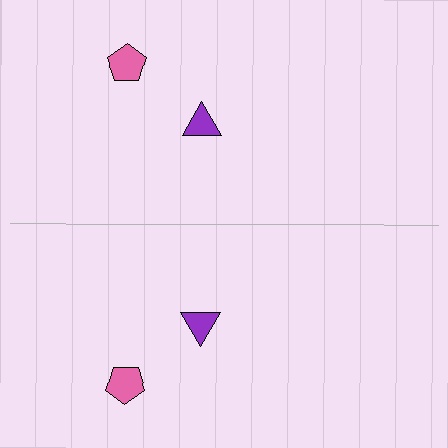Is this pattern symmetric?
Yes, this pattern has bilateral (reflection) symmetry.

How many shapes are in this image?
There are 4 shapes in this image.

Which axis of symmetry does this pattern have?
The pattern has a horizontal axis of symmetry running through the center of the image.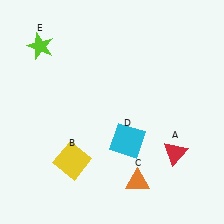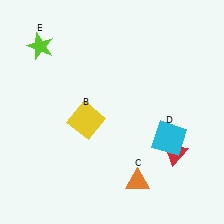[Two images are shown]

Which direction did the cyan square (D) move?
The cyan square (D) moved right.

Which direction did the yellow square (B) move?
The yellow square (B) moved up.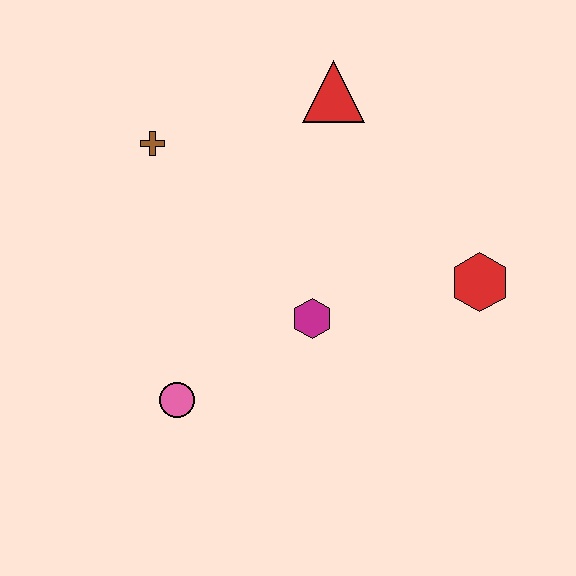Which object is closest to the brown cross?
The red triangle is closest to the brown cross.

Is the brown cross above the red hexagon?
Yes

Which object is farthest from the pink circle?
The red triangle is farthest from the pink circle.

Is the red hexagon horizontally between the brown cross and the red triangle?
No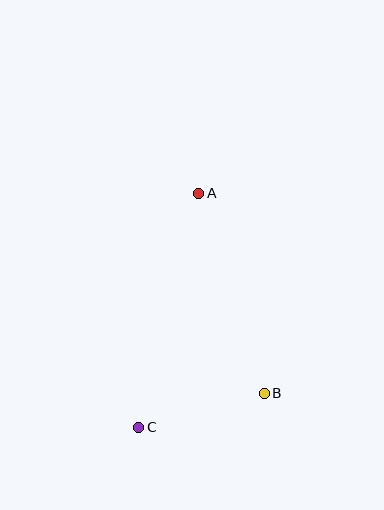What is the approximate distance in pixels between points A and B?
The distance between A and B is approximately 210 pixels.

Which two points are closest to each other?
Points B and C are closest to each other.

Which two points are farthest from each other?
Points A and C are farthest from each other.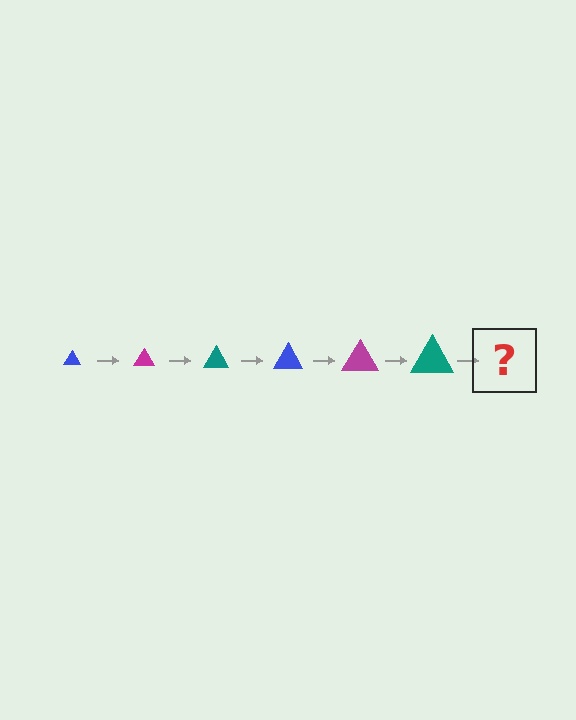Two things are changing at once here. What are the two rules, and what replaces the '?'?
The two rules are that the triangle grows larger each step and the color cycles through blue, magenta, and teal. The '?' should be a blue triangle, larger than the previous one.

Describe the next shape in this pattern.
It should be a blue triangle, larger than the previous one.